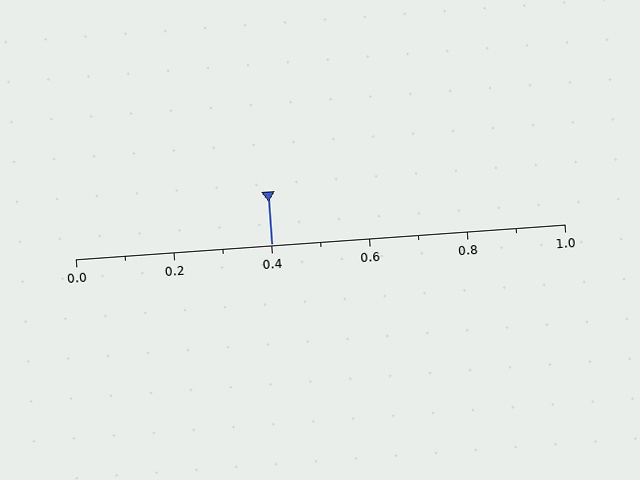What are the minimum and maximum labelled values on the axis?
The axis runs from 0.0 to 1.0.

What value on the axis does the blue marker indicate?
The marker indicates approximately 0.4.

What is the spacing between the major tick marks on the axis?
The major ticks are spaced 0.2 apart.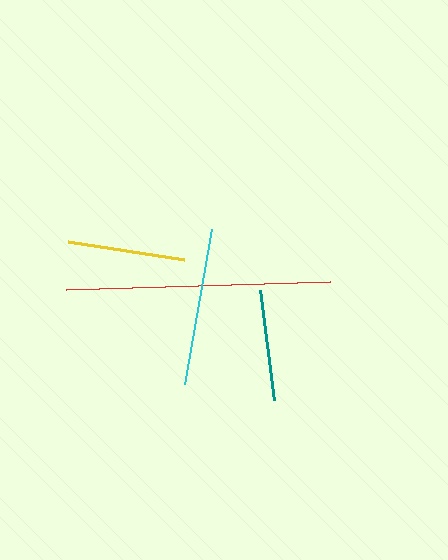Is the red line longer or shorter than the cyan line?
The red line is longer than the cyan line.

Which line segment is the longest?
The red line is the longest at approximately 264 pixels.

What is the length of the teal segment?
The teal segment is approximately 111 pixels long.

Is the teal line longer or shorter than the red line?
The red line is longer than the teal line.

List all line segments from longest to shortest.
From longest to shortest: red, cyan, yellow, teal.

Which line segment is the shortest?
The teal line is the shortest at approximately 111 pixels.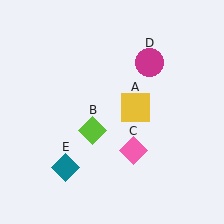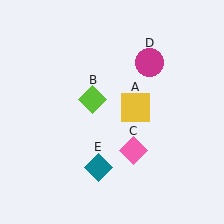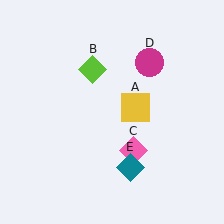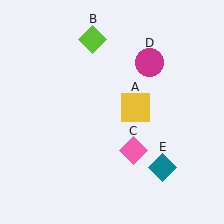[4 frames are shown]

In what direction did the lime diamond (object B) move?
The lime diamond (object B) moved up.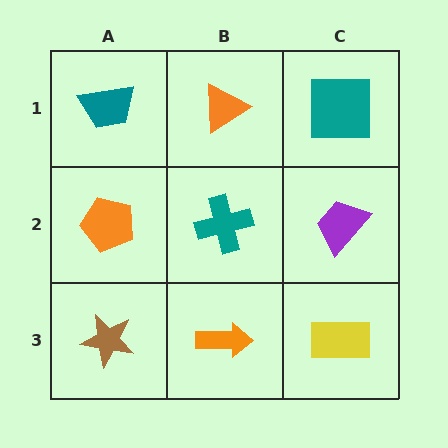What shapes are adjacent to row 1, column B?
A teal cross (row 2, column B), a teal trapezoid (row 1, column A), a teal square (row 1, column C).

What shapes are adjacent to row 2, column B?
An orange triangle (row 1, column B), an orange arrow (row 3, column B), an orange pentagon (row 2, column A), a purple trapezoid (row 2, column C).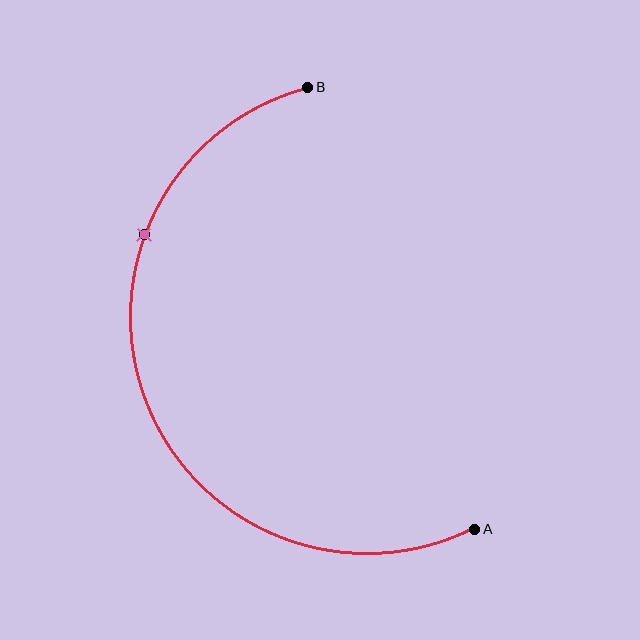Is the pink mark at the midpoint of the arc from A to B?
No. The pink mark lies on the arc but is closer to endpoint B. The arc midpoint would be at the point on the curve equidistant along the arc from both A and B.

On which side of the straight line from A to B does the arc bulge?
The arc bulges to the left of the straight line connecting A and B.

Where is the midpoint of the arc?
The arc midpoint is the point on the curve farthest from the straight line joining A and B. It sits to the left of that line.